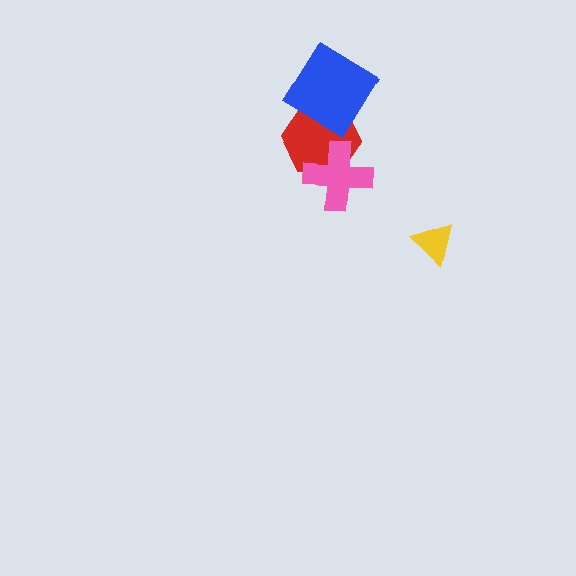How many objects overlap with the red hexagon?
2 objects overlap with the red hexagon.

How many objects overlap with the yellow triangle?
0 objects overlap with the yellow triangle.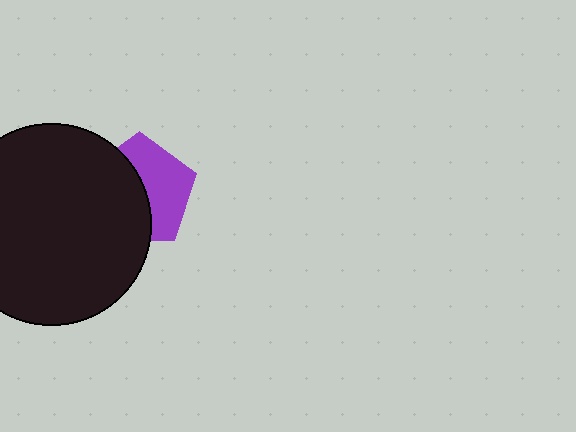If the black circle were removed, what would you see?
You would see the complete purple pentagon.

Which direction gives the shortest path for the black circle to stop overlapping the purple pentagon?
Moving left gives the shortest separation.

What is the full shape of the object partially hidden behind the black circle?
The partially hidden object is a purple pentagon.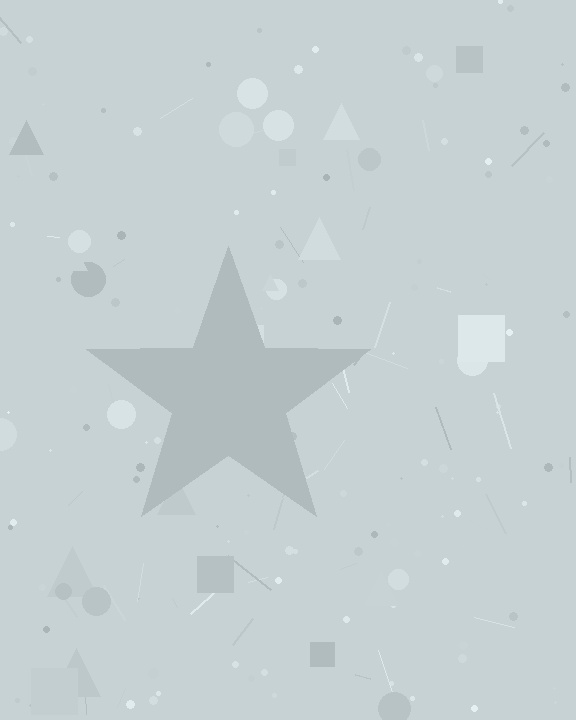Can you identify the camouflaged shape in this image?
The camouflaged shape is a star.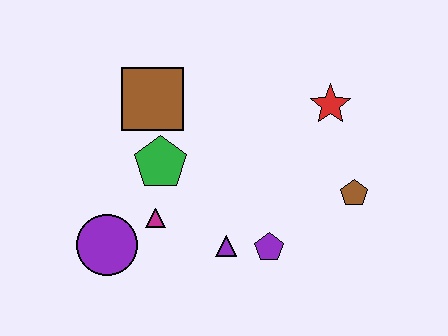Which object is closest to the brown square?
The green pentagon is closest to the brown square.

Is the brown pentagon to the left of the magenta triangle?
No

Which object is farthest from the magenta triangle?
The red star is farthest from the magenta triangle.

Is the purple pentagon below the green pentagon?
Yes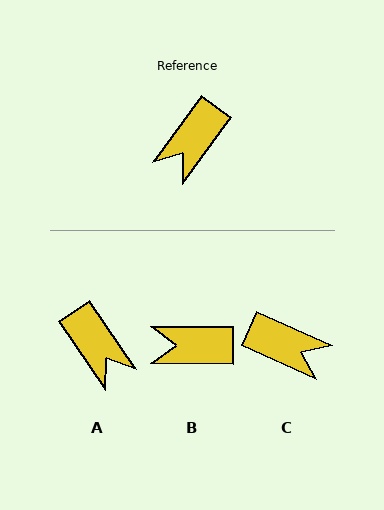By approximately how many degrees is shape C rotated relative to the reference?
Approximately 102 degrees counter-clockwise.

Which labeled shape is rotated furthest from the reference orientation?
C, about 102 degrees away.